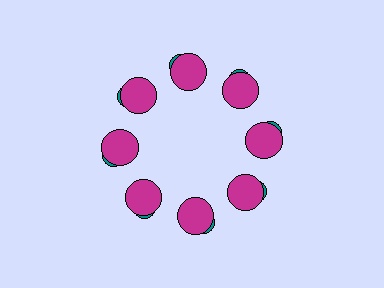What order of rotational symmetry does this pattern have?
This pattern has 8-fold rotational symmetry.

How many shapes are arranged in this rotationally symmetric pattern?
There are 16 shapes, arranged in 8 groups of 2.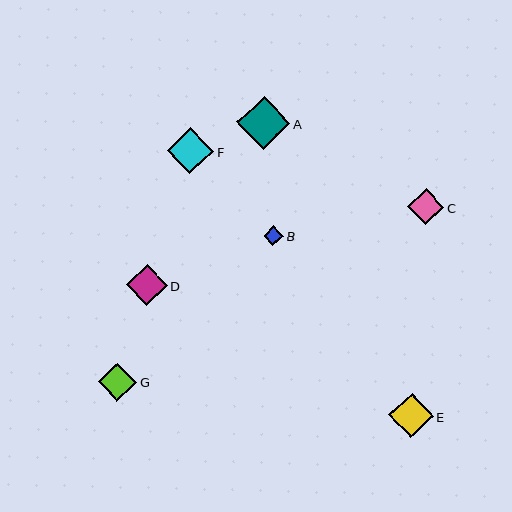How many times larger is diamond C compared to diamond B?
Diamond C is approximately 1.8 times the size of diamond B.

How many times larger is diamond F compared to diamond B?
Diamond F is approximately 2.4 times the size of diamond B.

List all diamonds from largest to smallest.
From largest to smallest: A, F, E, D, G, C, B.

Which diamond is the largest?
Diamond A is the largest with a size of approximately 53 pixels.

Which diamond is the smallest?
Diamond B is the smallest with a size of approximately 20 pixels.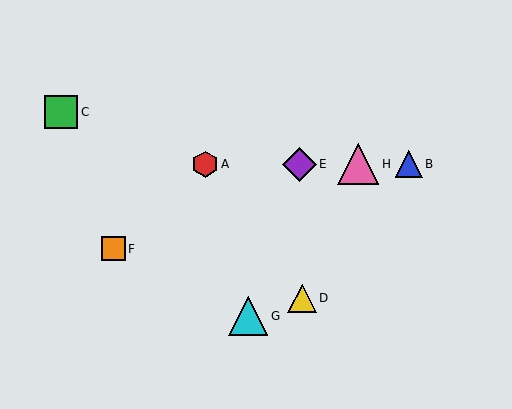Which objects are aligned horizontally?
Objects A, B, E, H are aligned horizontally.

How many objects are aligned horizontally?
4 objects (A, B, E, H) are aligned horizontally.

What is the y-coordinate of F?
Object F is at y≈249.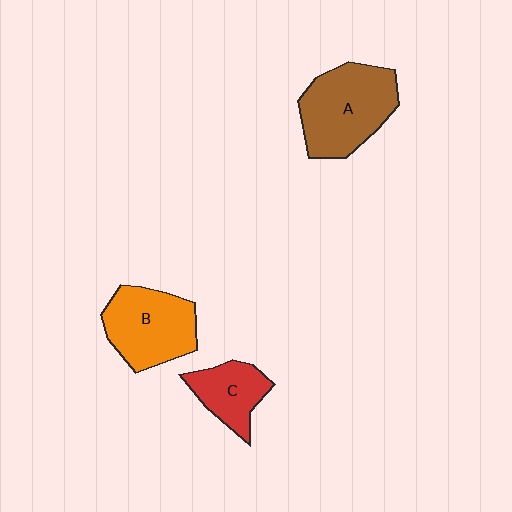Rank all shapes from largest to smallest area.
From largest to smallest: A (brown), B (orange), C (red).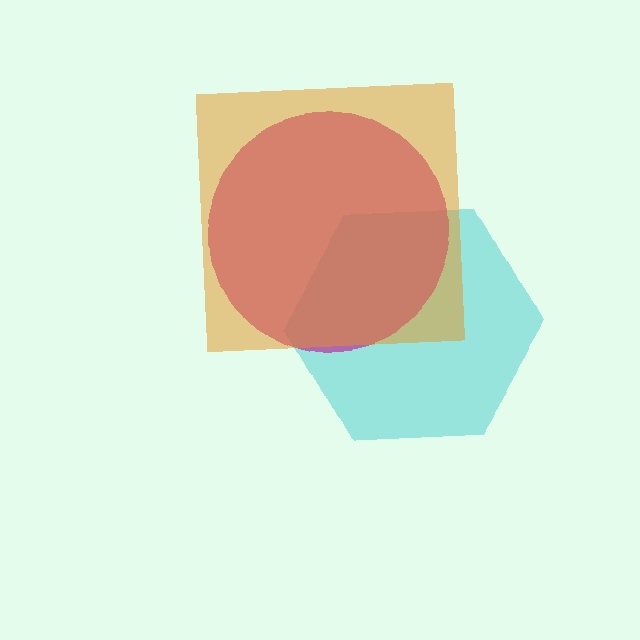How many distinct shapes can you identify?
There are 3 distinct shapes: a cyan hexagon, a magenta circle, an orange square.